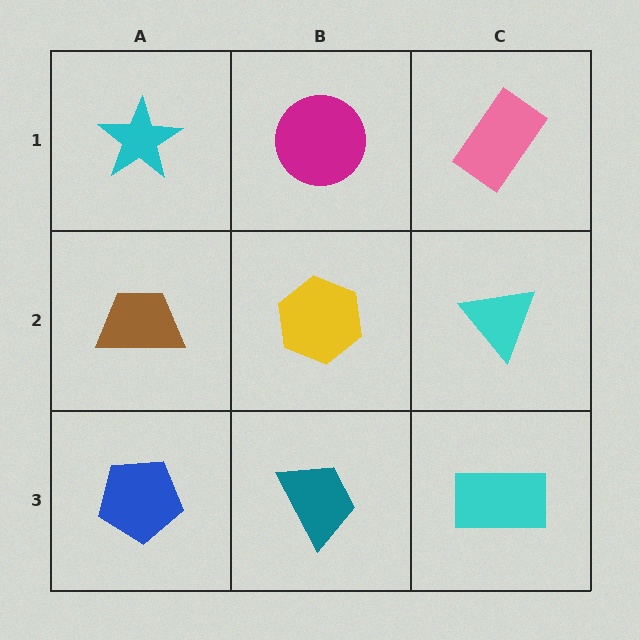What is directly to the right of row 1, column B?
A pink rectangle.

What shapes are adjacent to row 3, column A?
A brown trapezoid (row 2, column A), a teal trapezoid (row 3, column B).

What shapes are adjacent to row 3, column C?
A cyan triangle (row 2, column C), a teal trapezoid (row 3, column B).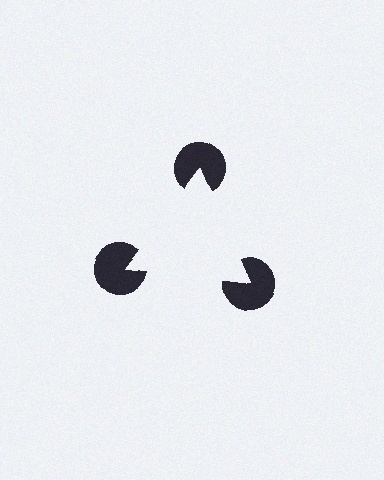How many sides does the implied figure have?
3 sides.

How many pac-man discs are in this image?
There are 3 — one at each vertex of the illusory triangle.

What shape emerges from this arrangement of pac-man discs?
An illusory triangle — its edges are inferred from the aligned wedge cuts in the pac-man discs, not physically drawn.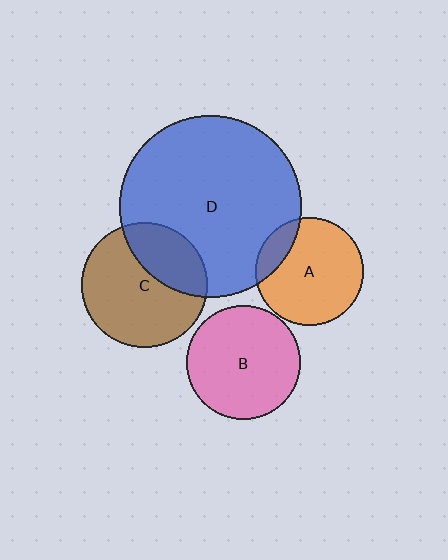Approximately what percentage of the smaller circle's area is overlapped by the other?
Approximately 15%.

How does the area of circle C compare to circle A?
Approximately 1.4 times.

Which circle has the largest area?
Circle D (blue).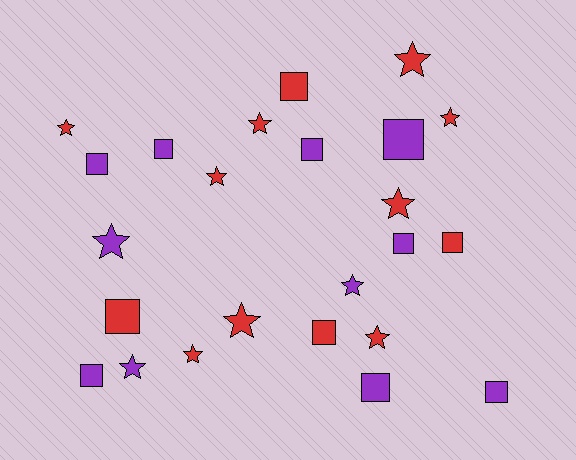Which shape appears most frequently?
Square, with 12 objects.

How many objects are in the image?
There are 24 objects.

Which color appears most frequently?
Red, with 13 objects.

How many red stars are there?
There are 9 red stars.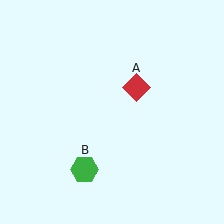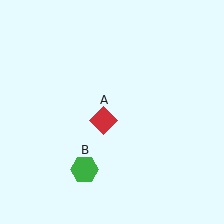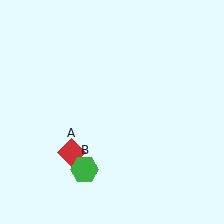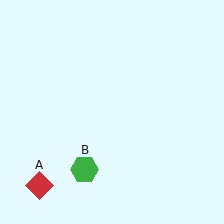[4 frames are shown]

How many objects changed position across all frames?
1 object changed position: red diamond (object A).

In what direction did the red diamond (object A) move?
The red diamond (object A) moved down and to the left.